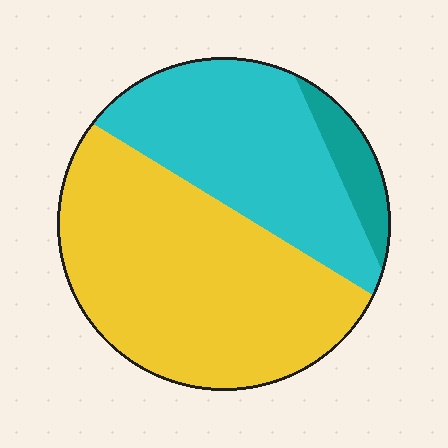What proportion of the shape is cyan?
Cyan takes up about three eighths (3/8) of the shape.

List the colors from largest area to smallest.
From largest to smallest: yellow, cyan, teal.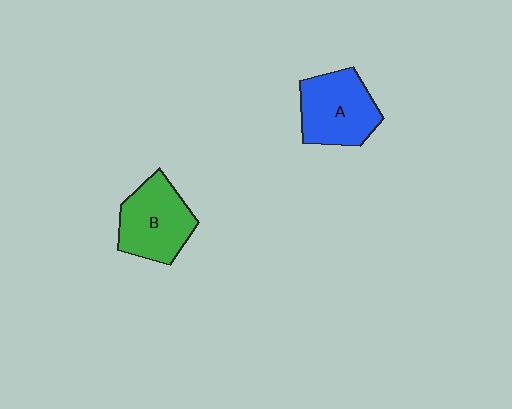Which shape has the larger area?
Shape A (blue).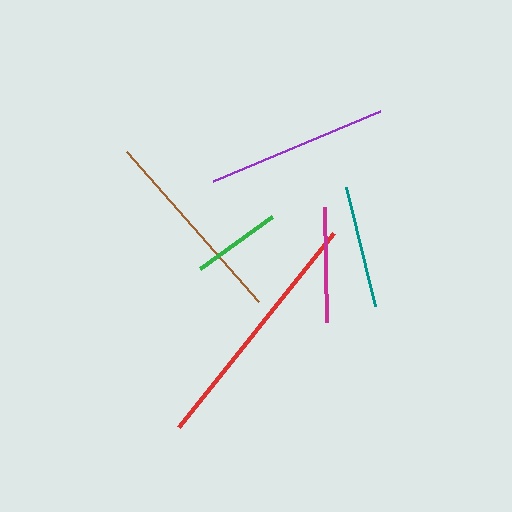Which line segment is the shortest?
The green line is the shortest at approximately 90 pixels.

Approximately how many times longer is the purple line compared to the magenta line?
The purple line is approximately 1.6 times the length of the magenta line.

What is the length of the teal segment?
The teal segment is approximately 123 pixels long.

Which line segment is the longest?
The red line is the longest at approximately 248 pixels.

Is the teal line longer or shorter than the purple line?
The purple line is longer than the teal line.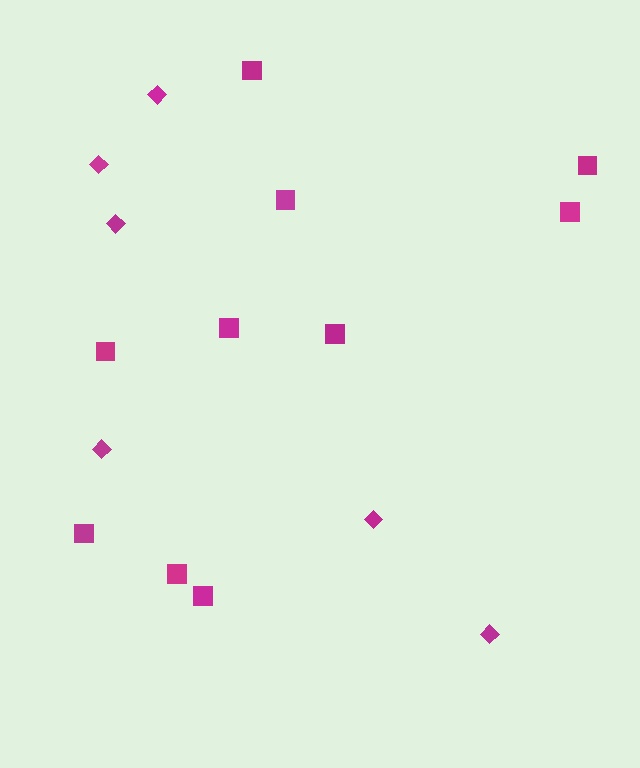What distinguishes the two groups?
There are 2 groups: one group of diamonds (6) and one group of squares (10).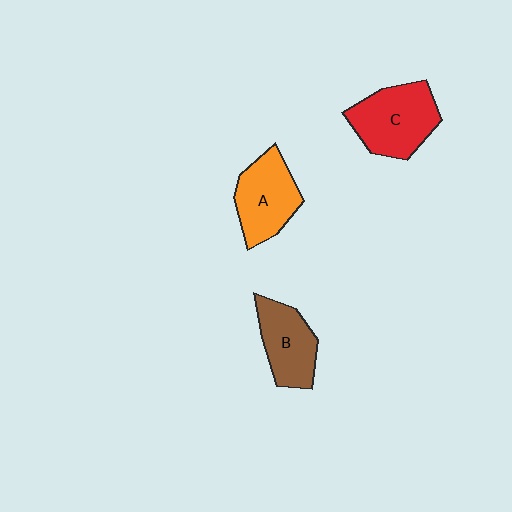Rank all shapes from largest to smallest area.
From largest to smallest: C (red), A (orange), B (brown).